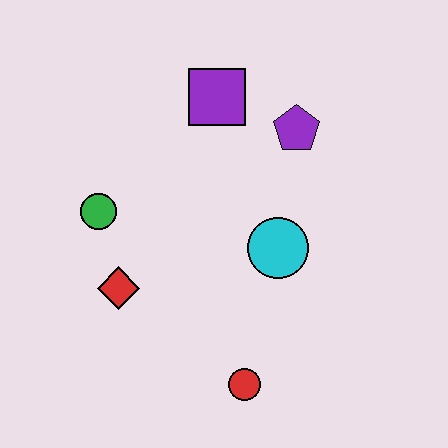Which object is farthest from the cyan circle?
The green circle is farthest from the cyan circle.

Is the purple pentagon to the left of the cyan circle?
No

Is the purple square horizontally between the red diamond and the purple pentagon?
Yes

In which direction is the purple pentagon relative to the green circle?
The purple pentagon is to the right of the green circle.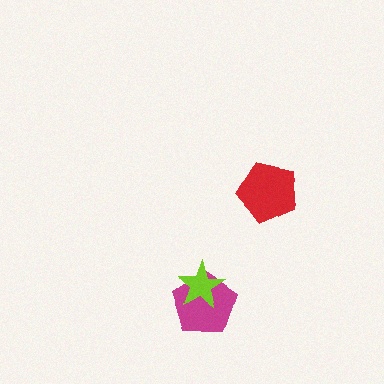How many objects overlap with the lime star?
1 object overlaps with the lime star.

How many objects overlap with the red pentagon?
0 objects overlap with the red pentagon.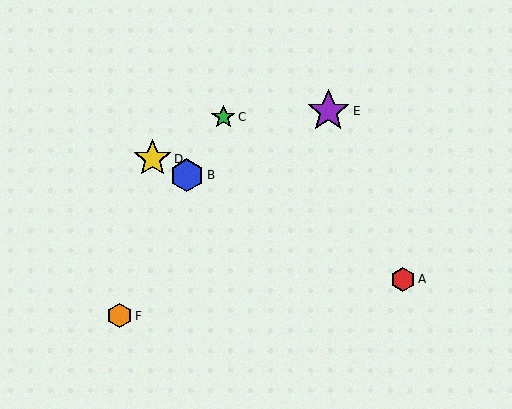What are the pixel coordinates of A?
Object A is at (403, 279).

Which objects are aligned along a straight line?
Objects A, B, D are aligned along a straight line.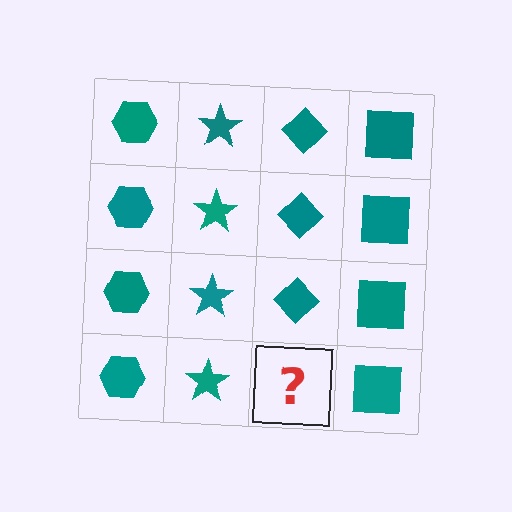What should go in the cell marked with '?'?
The missing cell should contain a teal diamond.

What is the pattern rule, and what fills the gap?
The rule is that each column has a consistent shape. The gap should be filled with a teal diamond.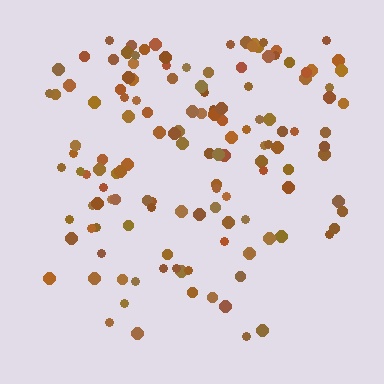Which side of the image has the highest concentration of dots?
The top.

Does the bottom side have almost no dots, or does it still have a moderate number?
Still a moderate number, just noticeably fewer than the top.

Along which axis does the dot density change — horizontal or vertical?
Vertical.